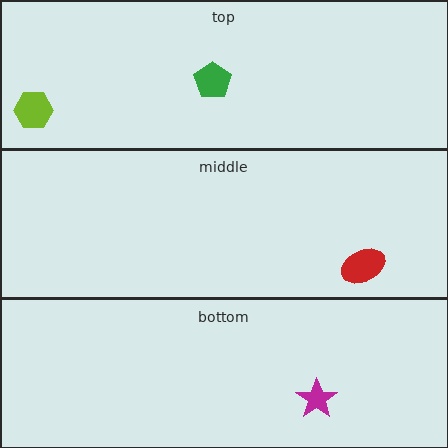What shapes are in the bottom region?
The magenta star.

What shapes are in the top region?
The green pentagon, the lime hexagon.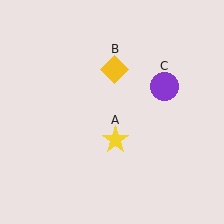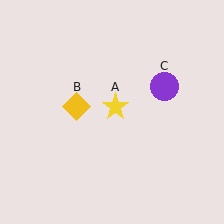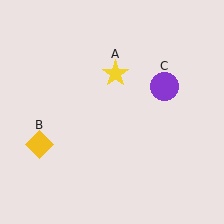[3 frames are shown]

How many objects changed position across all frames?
2 objects changed position: yellow star (object A), yellow diamond (object B).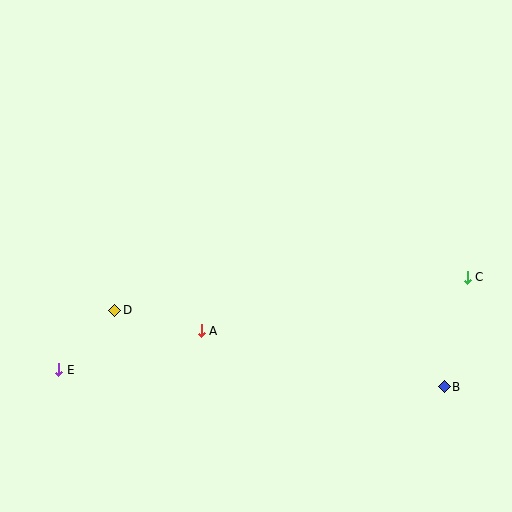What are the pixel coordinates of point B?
Point B is at (444, 387).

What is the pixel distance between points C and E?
The distance between C and E is 418 pixels.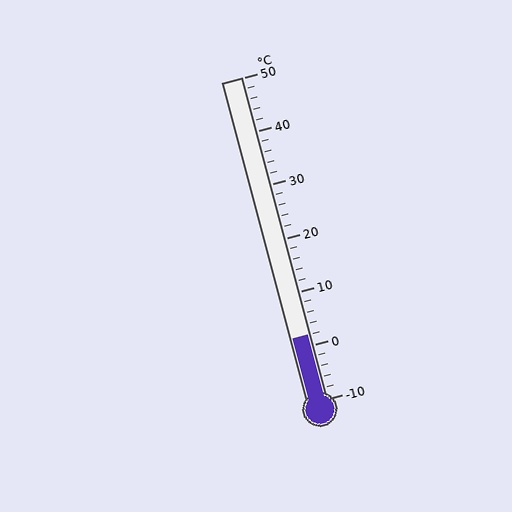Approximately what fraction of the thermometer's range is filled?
The thermometer is filled to approximately 20% of its range.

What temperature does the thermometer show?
The thermometer shows approximately 2°C.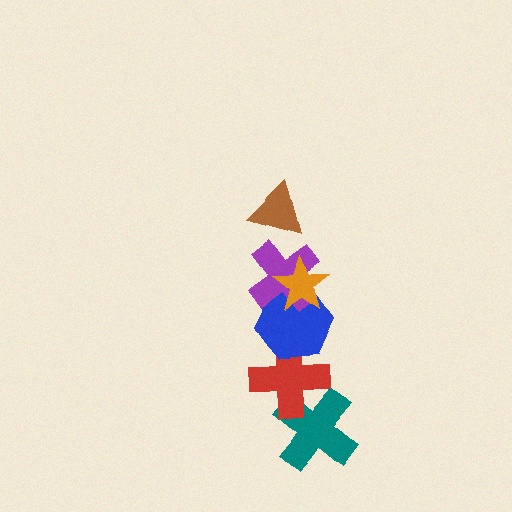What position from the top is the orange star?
The orange star is 2nd from the top.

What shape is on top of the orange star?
The brown triangle is on top of the orange star.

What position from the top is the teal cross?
The teal cross is 6th from the top.